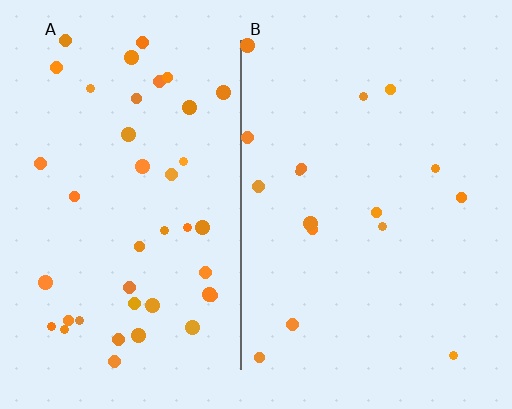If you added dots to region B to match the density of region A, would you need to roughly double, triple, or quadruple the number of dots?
Approximately triple.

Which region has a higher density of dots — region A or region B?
A (the left).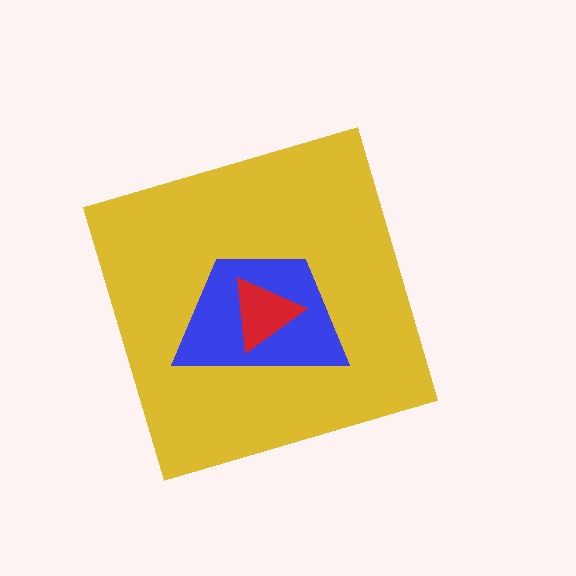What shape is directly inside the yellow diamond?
The blue trapezoid.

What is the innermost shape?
The red triangle.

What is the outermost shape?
The yellow diamond.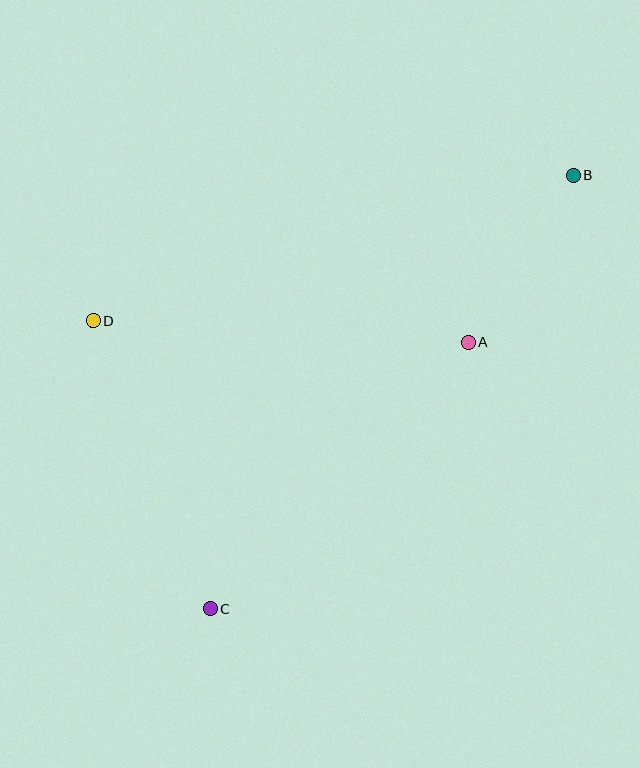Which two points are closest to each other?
Points A and B are closest to each other.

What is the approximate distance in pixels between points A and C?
The distance between A and C is approximately 371 pixels.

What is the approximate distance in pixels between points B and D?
The distance between B and D is approximately 502 pixels.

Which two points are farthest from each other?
Points B and C are farthest from each other.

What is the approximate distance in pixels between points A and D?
The distance between A and D is approximately 377 pixels.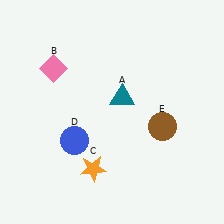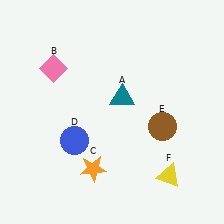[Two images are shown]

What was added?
A yellow triangle (F) was added in Image 2.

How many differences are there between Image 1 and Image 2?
There is 1 difference between the two images.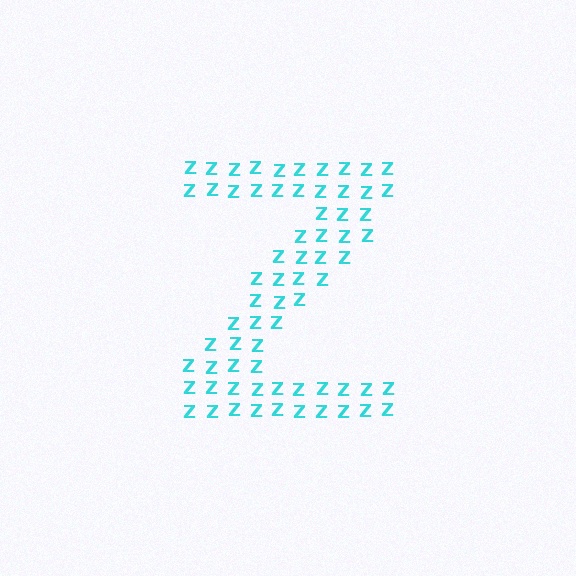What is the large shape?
The large shape is the letter Z.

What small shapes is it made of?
It is made of small letter Z's.